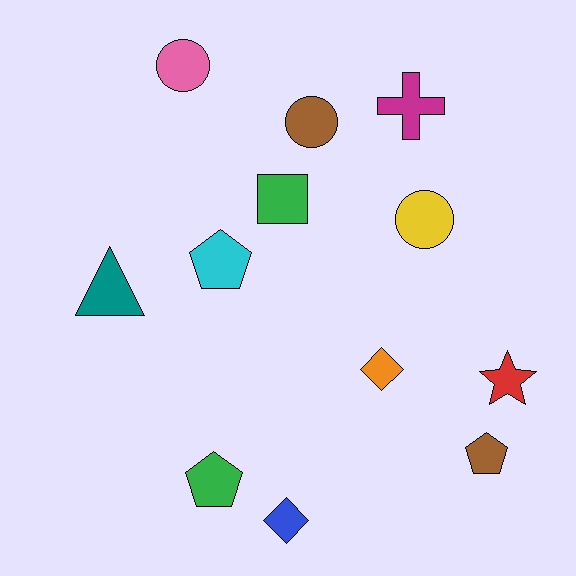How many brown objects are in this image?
There are 2 brown objects.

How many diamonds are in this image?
There are 2 diamonds.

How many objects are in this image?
There are 12 objects.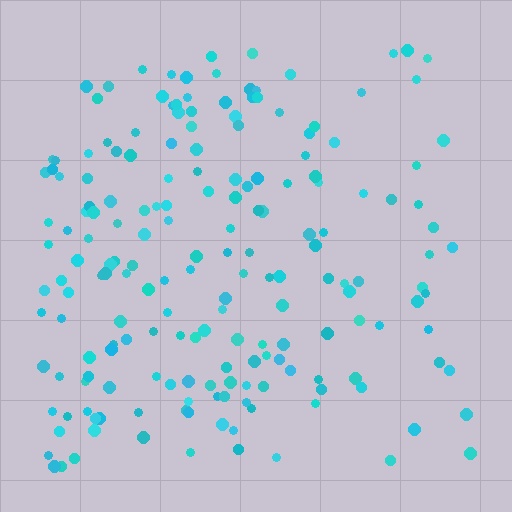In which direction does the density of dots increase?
From right to left, with the left side densest.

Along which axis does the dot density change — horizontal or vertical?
Horizontal.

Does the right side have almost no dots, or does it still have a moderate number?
Still a moderate number, just noticeably fewer than the left.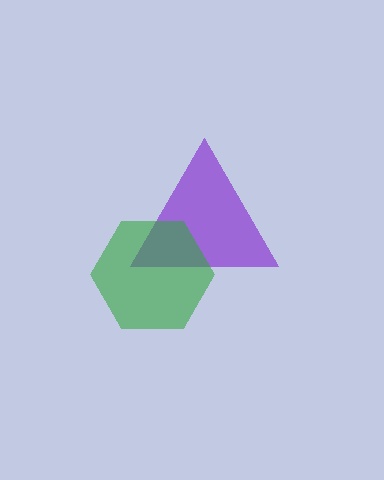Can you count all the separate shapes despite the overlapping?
Yes, there are 2 separate shapes.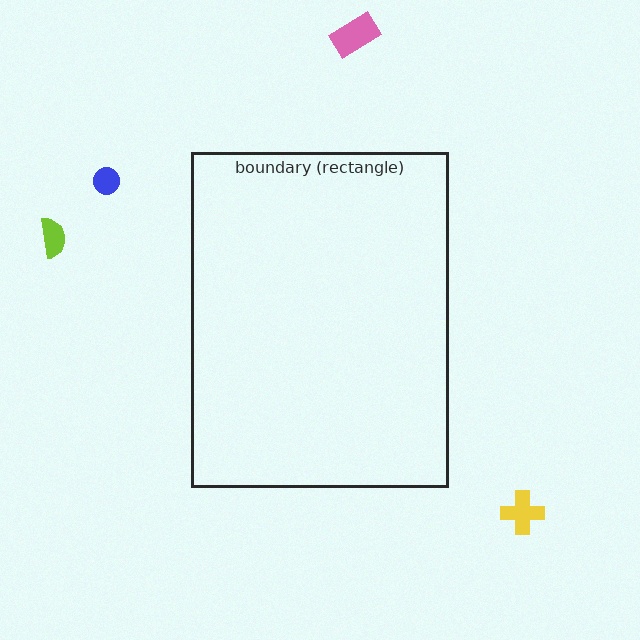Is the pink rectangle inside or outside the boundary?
Outside.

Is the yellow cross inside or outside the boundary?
Outside.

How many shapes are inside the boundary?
0 inside, 4 outside.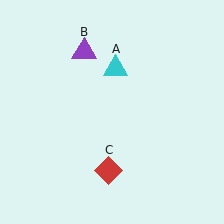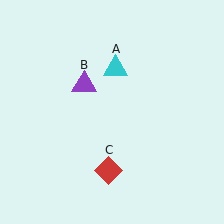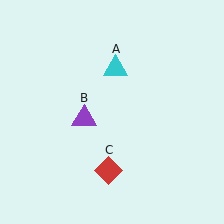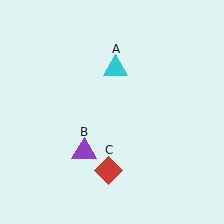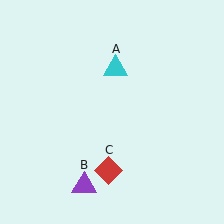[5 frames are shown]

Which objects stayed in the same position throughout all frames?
Cyan triangle (object A) and red diamond (object C) remained stationary.